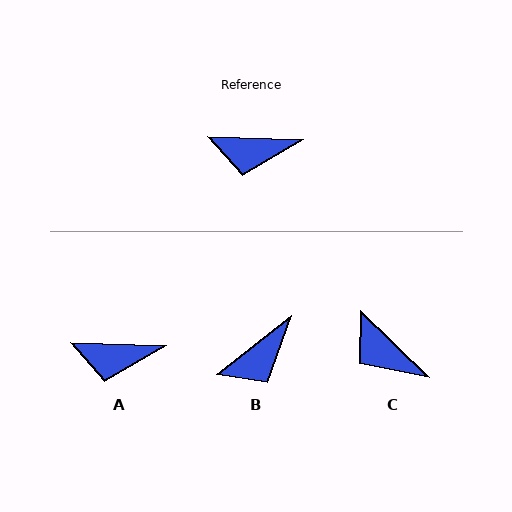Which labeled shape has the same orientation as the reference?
A.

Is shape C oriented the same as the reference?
No, it is off by about 43 degrees.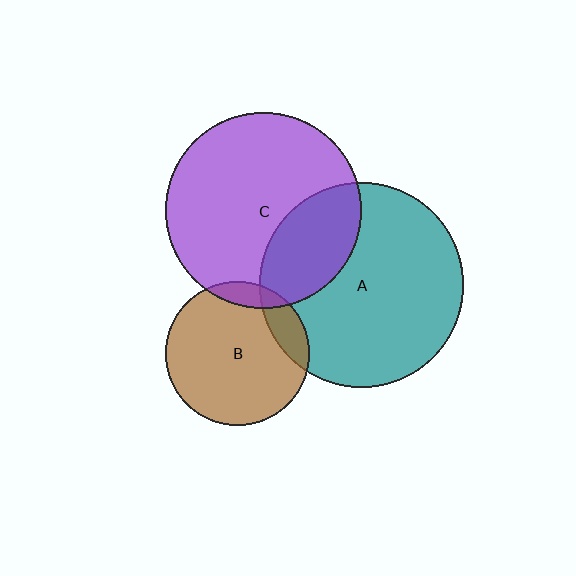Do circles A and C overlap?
Yes.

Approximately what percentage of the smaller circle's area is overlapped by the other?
Approximately 30%.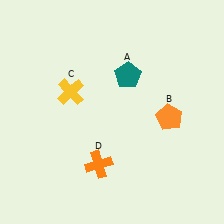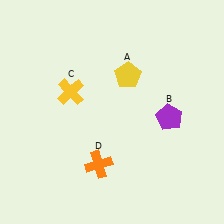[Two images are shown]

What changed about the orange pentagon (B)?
In Image 1, B is orange. In Image 2, it changed to purple.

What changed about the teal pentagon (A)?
In Image 1, A is teal. In Image 2, it changed to yellow.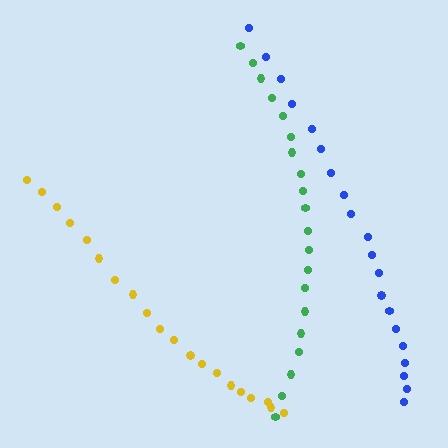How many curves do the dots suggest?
There are 3 distinct paths.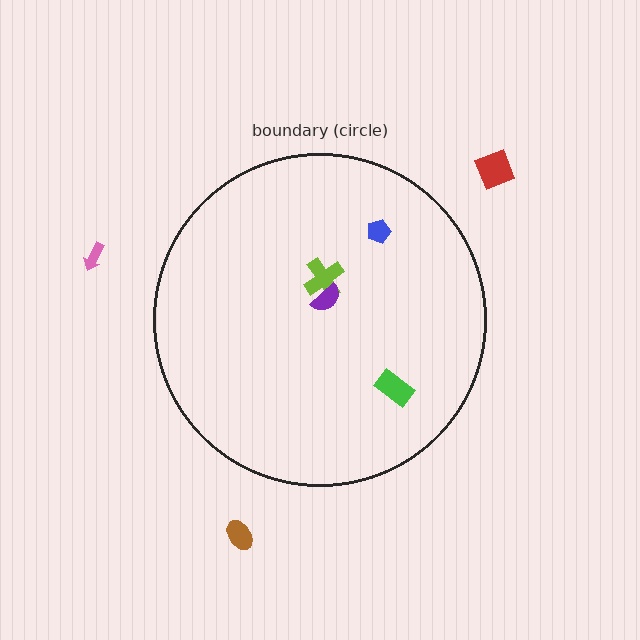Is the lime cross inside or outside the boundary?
Inside.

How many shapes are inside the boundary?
4 inside, 3 outside.